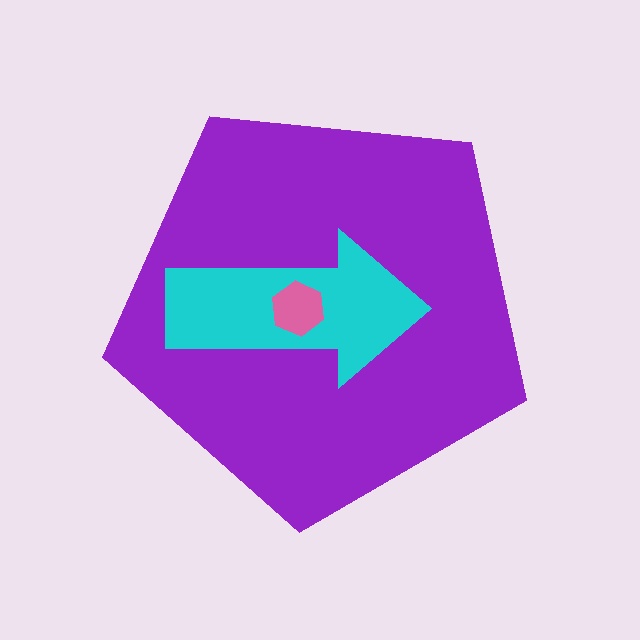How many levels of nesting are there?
3.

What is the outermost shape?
The purple pentagon.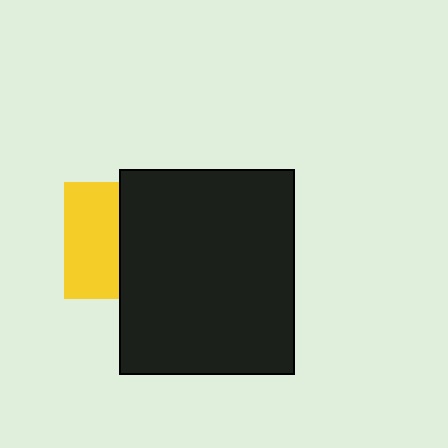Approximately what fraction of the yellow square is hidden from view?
Roughly 53% of the yellow square is hidden behind the black rectangle.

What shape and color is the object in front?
The object in front is a black rectangle.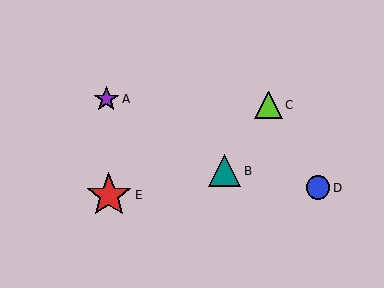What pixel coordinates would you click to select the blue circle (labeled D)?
Click at (318, 188) to select the blue circle D.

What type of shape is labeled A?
Shape A is a purple star.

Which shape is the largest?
The red star (labeled E) is the largest.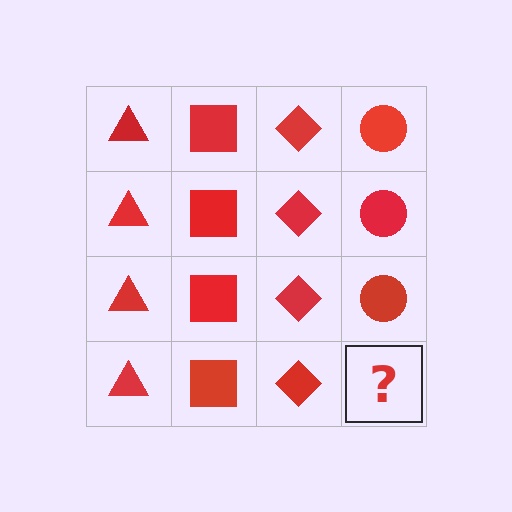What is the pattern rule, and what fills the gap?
The rule is that each column has a consistent shape. The gap should be filled with a red circle.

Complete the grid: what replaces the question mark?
The question mark should be replaced with a red circle.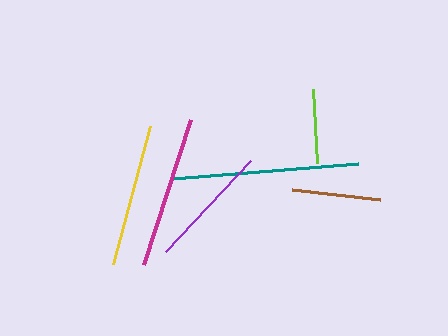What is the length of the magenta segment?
The magenta segment is approximately 153 pixels long.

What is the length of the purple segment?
The purple segment is approximately 124 pixels long.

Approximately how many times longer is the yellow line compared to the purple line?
The yellow line is approximately 1.2 times the length of the purple line.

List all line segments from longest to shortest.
From longest to shortest: teal, magenta, yellow, purple, brown, lime.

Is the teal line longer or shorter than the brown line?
The teal line is longer than the brown line.